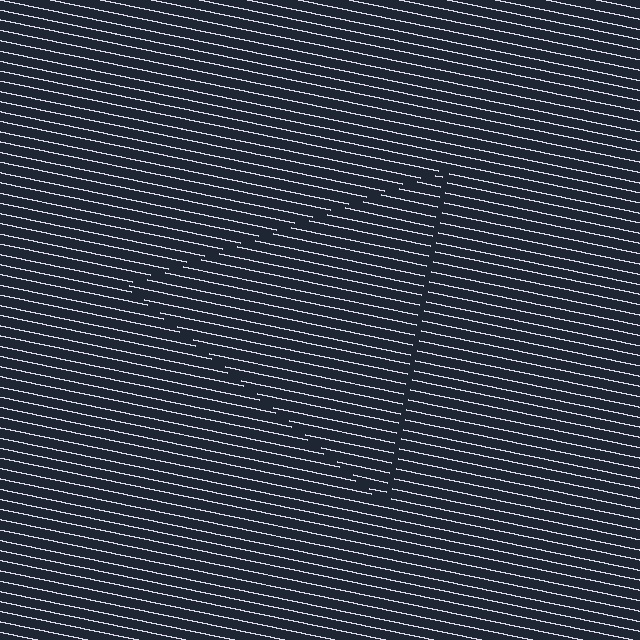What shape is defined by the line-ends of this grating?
An illusory triangle. The interior of the shape contains the same grating, shifted by half a period — the contour is defined by the phase discontinuity where line-ends from the inner and outer gratings abut.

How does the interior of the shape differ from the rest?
The interior of the shape contains the same grating, shifted by half a period — the contour is defined by the phase discontinuity where line-ends from the inner and outer gratings abut.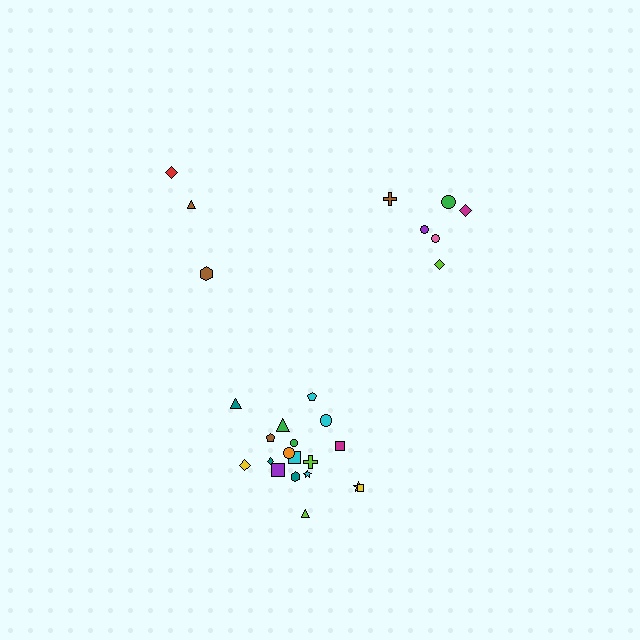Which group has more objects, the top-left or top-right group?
The top-right group.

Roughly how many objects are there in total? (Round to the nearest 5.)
Roughly 25 objects in total.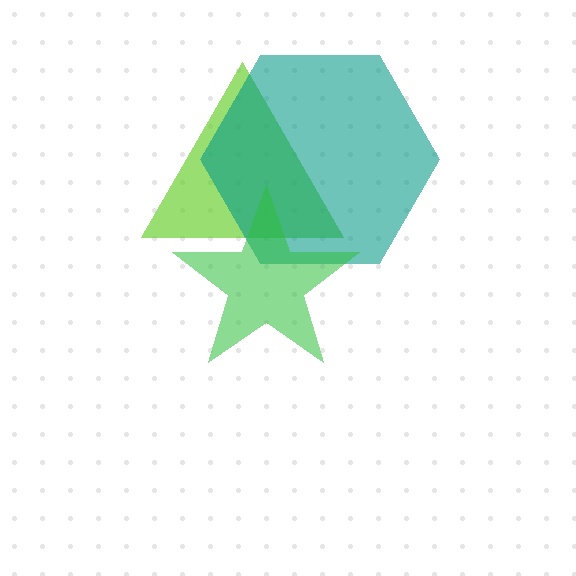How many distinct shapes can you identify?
There are 3 distinct shapes: a lime triangle, a teal hexagon, a green star.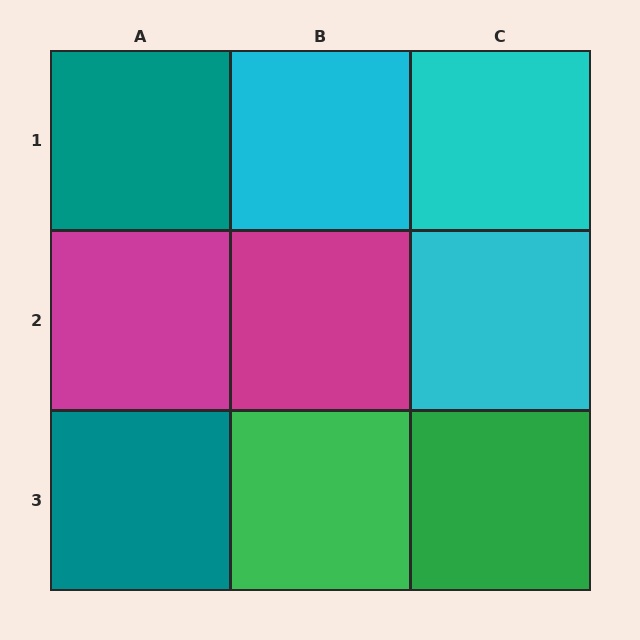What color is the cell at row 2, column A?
Magenta.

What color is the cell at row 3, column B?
Green.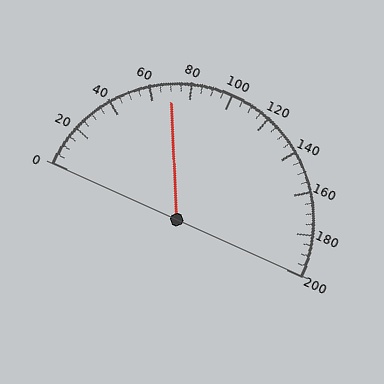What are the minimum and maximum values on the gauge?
The gauge ranges from 0 to 200.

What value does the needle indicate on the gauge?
The needle indicates approximately 70.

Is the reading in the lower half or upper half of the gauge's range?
The reading is in the lower half of the range (0 to 200).